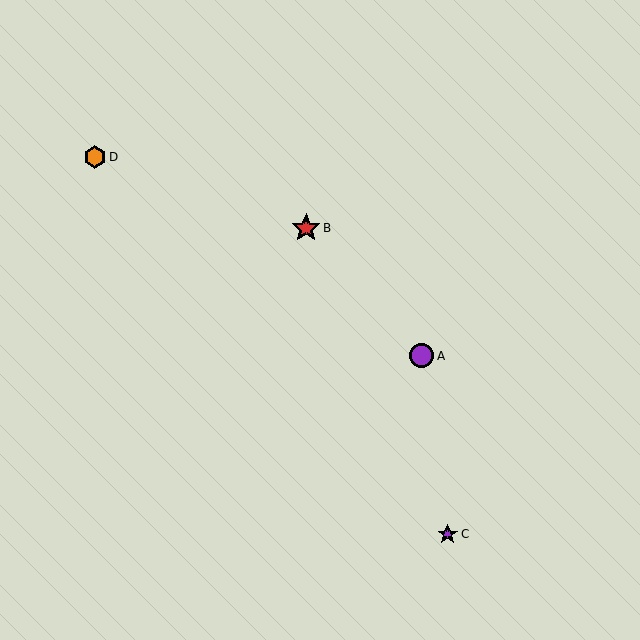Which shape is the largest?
The red star (labeled B) is the largest.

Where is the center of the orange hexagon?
The center of the orange hexagon is at (95, 157).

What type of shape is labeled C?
Shape C is a purple star.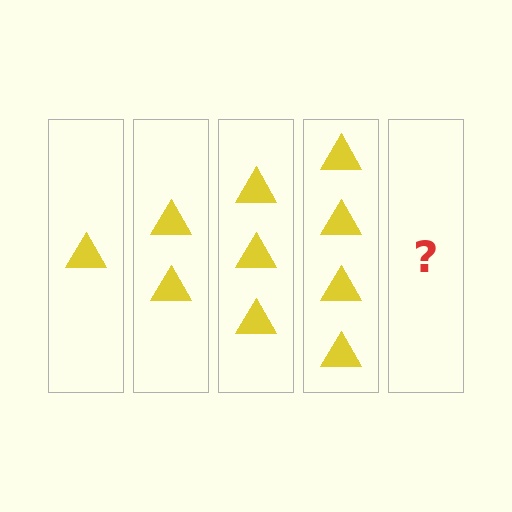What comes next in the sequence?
The next element should be 5 triangles.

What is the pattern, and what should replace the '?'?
The pattern is that each step adds one more triangle. The '?' should be 5 triangles.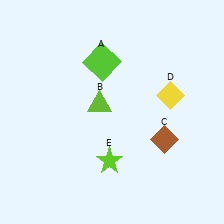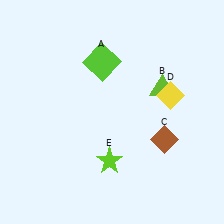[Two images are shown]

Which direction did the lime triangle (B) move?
The lime triangle (B) moved right.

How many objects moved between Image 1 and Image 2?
1 object moved between the two images.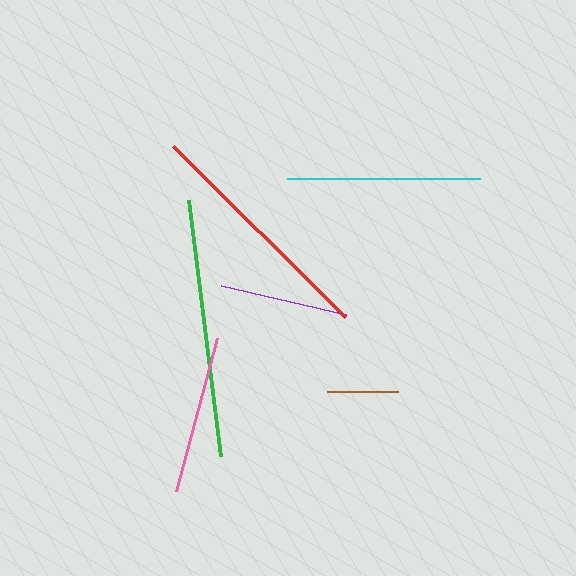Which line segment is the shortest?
The brown line is the shortest at approximately 71 pixels.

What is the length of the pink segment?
The pink segment is approximately 159 pixels long.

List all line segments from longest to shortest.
From longest to shortest: green, red, cyan, pink, purple, brown.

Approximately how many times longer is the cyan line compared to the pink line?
The cyan line is approximately 1.2 times the length of the pink line.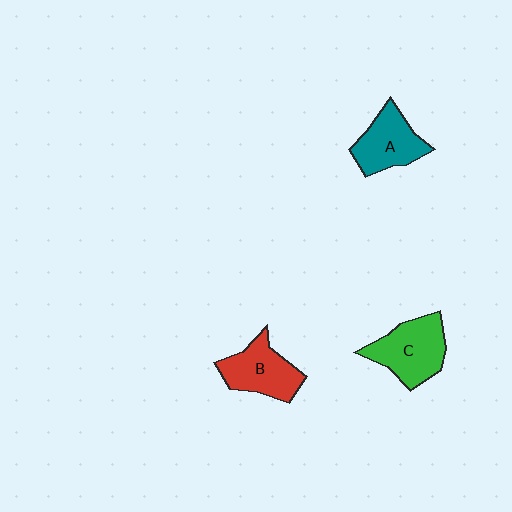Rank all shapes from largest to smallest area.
From largest to smallest: C (green), B (red), A (teal).